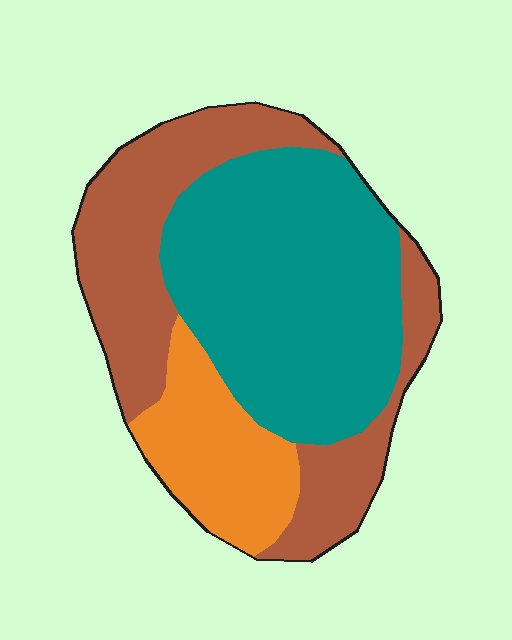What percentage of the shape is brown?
Brown takes up about three eighths (3/8) of the shape.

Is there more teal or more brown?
Teal.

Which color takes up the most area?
Teal, at roughly 45%.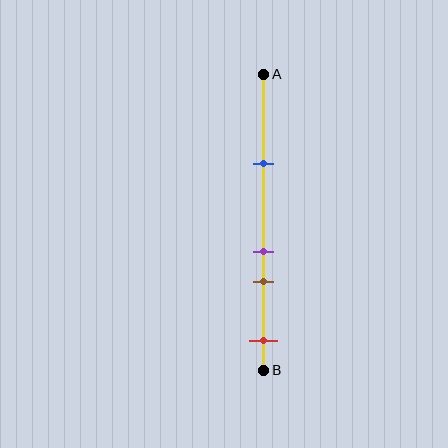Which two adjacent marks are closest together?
The purple and brown marks are the closest adjacent pair.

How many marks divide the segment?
There are 4 marks dividing the segment.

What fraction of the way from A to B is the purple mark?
The purple mark is approximately 60% (0.6) of the way from A to B.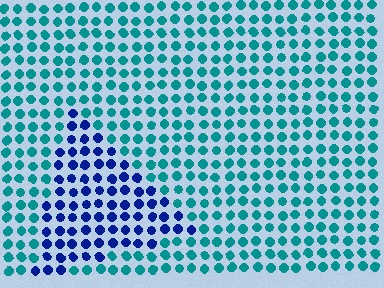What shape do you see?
I see a triangle.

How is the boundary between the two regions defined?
The boundary is defined purely by a slight shift in hue (about 51 degrees). Spacing, size, and orientation are identical on both sides.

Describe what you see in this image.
The image is filled with small teal elements in a uniform arrangement. A triangle-shaped region is visible where the elements are tinted to a slightly different hue, forming a subtle color boundary.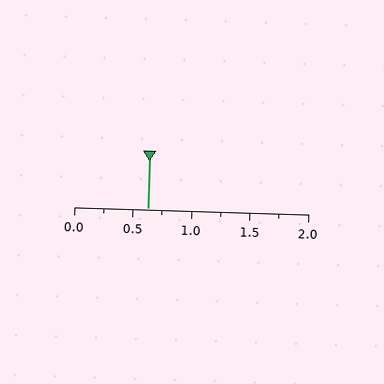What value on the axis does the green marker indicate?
The marker indicates approximately 0.62.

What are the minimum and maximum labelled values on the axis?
The axis runs from 0.0 to 2.0.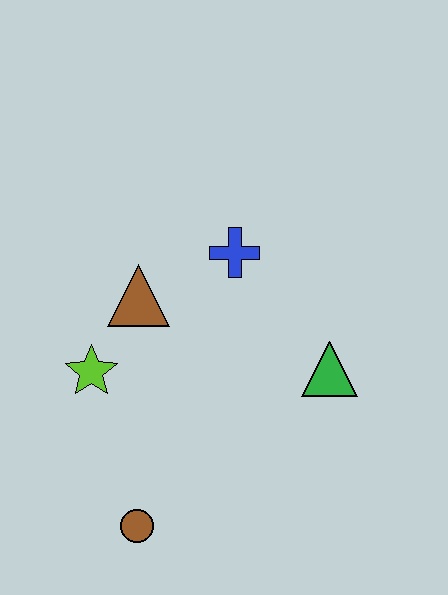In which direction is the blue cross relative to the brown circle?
The blue cross is above the brown circle.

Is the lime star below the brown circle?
No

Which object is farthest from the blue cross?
The brown circle is farthest from the blue cross.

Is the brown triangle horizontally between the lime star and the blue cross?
Yes